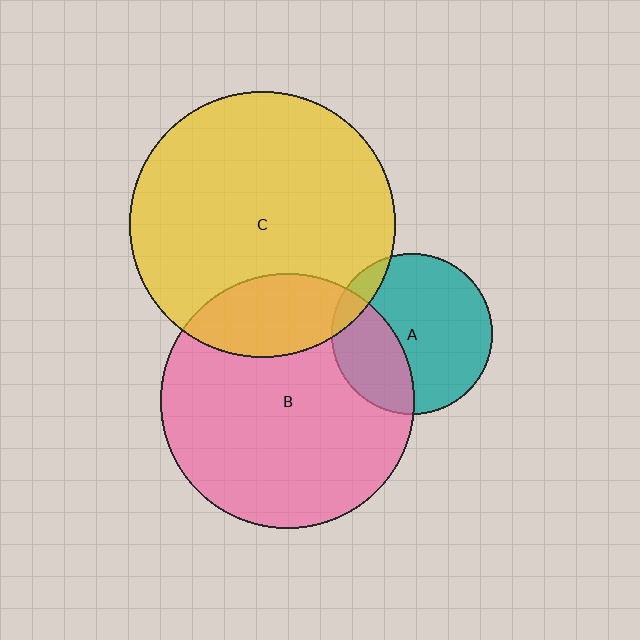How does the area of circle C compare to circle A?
Approximately 2.7 times.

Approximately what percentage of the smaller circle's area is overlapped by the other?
Approximately 35%.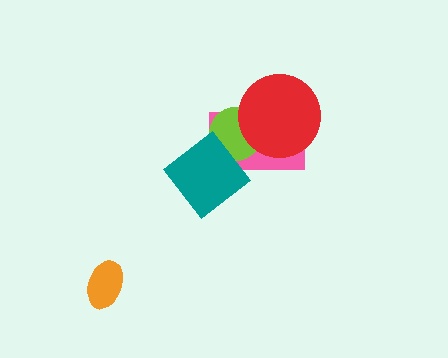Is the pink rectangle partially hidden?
Yes, it is partially covered by another shape.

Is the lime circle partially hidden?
Yes, it is partially covered by another shape.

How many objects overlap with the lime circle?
3 objects overlap with the lime circle.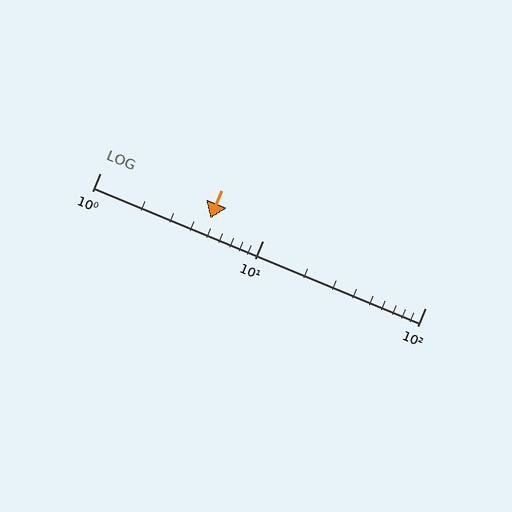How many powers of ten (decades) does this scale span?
The scale spans 2 decades, from 1 to 100.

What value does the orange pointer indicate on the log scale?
The pointer indicates approximately 4.8.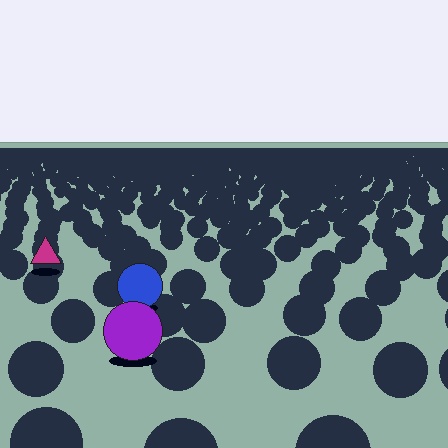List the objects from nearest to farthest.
From nearest to farthest: the purple circle, the blue circle, the magenta triangle.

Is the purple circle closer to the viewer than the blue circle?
Yes. The purple circle is closer — you can tell from the texture gradient: the ground texture is coarser near it.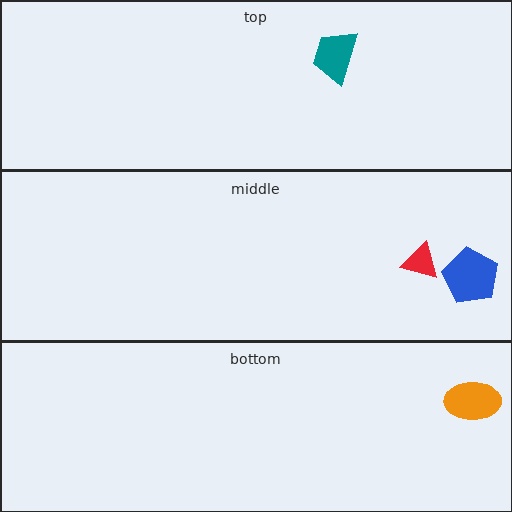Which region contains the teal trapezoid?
The top region.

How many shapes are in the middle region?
2.